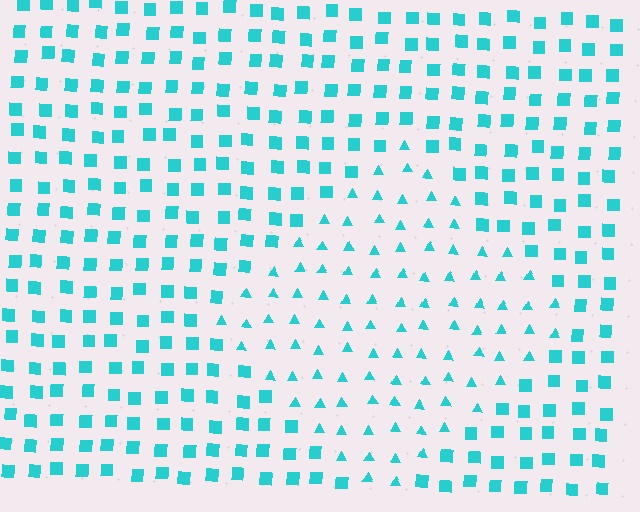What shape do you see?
I see a diamond.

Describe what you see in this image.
The image is filled with small cyan elements arranged in a uniform grid. A diamond-shaped region contains triangles, while the surrounding area contains squares. The boundary is defined purely by the change in element shape.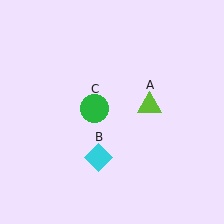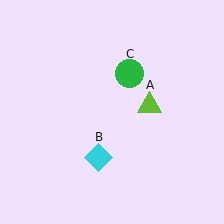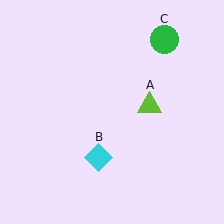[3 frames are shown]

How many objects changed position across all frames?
1 object changed position: green circle (object C).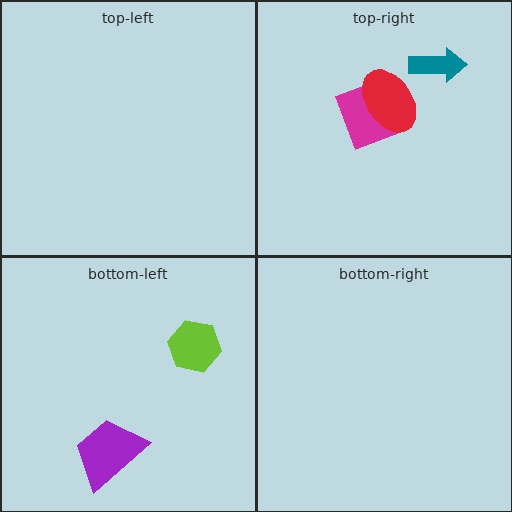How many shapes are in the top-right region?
3.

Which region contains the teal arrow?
The top-right region.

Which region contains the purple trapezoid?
The bottom-left region.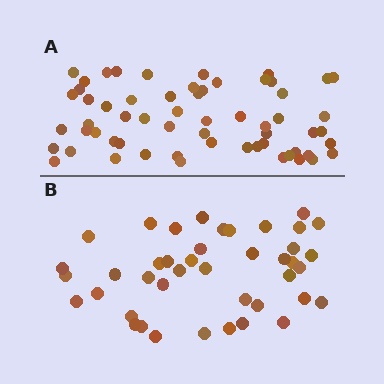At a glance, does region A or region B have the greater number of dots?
Region A (the top region) has more dots.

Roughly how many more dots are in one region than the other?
Region A has approximately 20 more dots than region B.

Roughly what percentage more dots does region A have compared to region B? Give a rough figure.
About 45% more.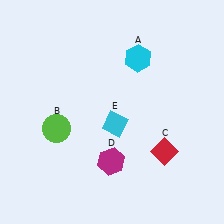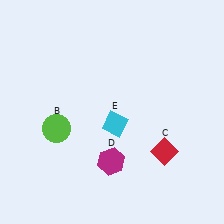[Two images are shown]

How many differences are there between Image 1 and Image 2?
There is 1 difference between the two images.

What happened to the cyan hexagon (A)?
The cyan hexagon (A) was removed in Image 2. It was in the top-right area of Image 1.